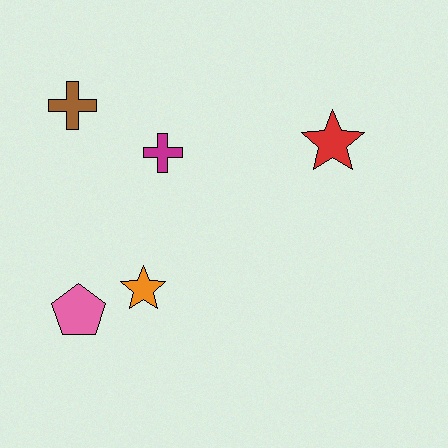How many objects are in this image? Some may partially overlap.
There are 5 objects.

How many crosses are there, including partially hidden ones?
There are 2 crosses.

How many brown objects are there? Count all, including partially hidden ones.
There is 1 brown object.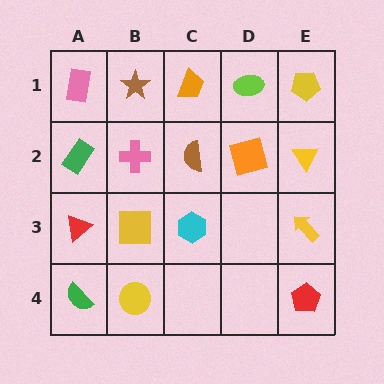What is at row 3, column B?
A yellow square.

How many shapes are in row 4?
3 shapes.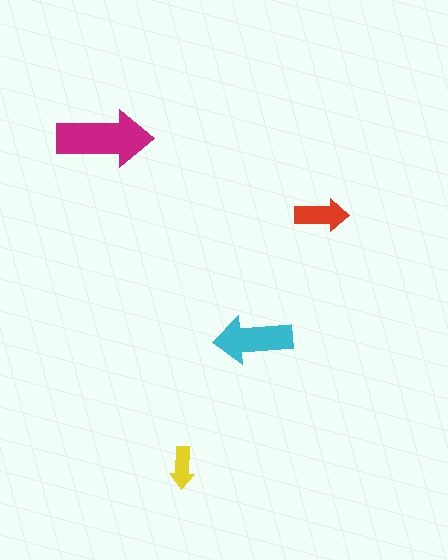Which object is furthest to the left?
The magenta arrow is leftmost.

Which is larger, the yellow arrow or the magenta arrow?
The magenta one.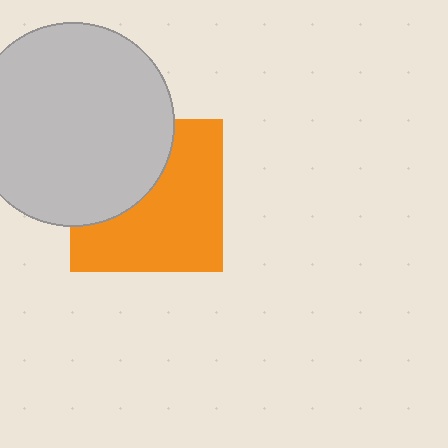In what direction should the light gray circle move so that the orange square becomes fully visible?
The light gray circle should move toward the upper-left. That is the shortest direction to clear the overlap and leave the orange square fully visible.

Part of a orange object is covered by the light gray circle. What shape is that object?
It is a square.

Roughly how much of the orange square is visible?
About half of it is visible (roughly 61%).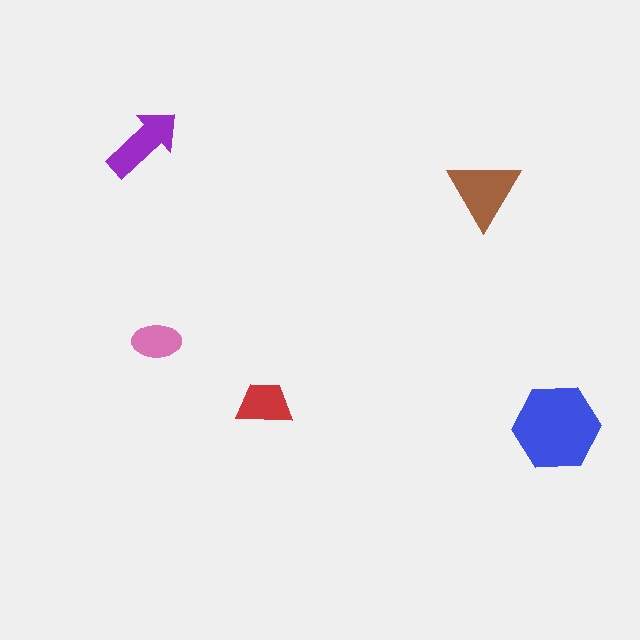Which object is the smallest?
The pink ellipse.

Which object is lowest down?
The blue hexagon is bottommost.